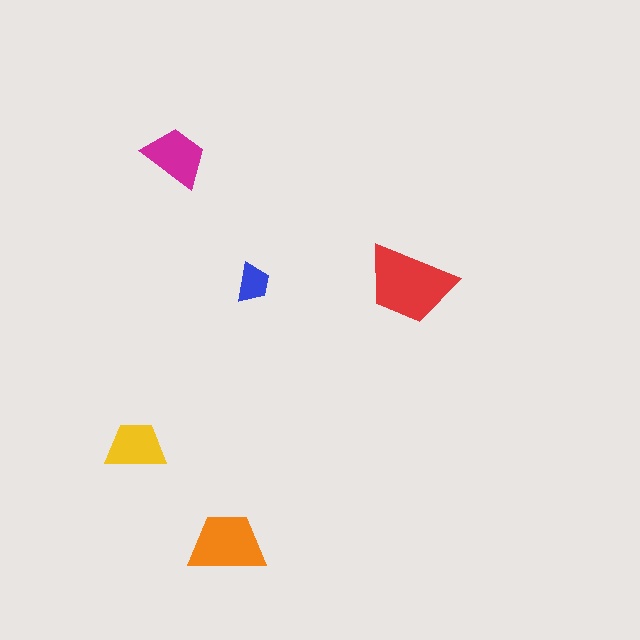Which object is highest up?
The magenta trapezoid is topmost.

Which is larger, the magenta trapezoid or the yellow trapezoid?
The magenta one.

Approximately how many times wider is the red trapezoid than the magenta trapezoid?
About 1.5 times wider.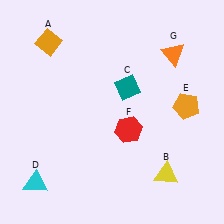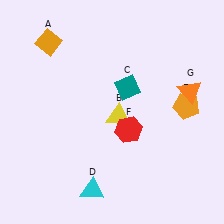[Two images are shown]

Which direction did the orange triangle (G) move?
The orange triangle (G) moved down.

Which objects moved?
The objects that moved are: the yellow triangle (B), the cyan triangle (D), the orange triangle (G).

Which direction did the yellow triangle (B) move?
The yellow triangle (B) moved up.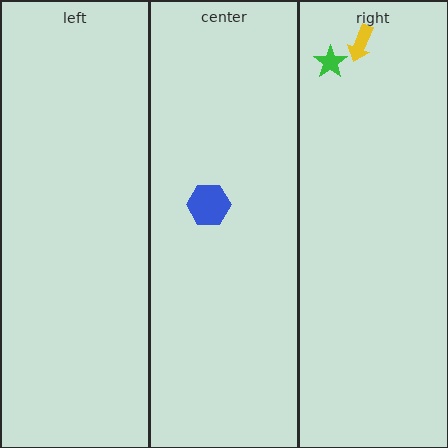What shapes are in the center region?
The blue hexagon.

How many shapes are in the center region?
1.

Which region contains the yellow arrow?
The right region.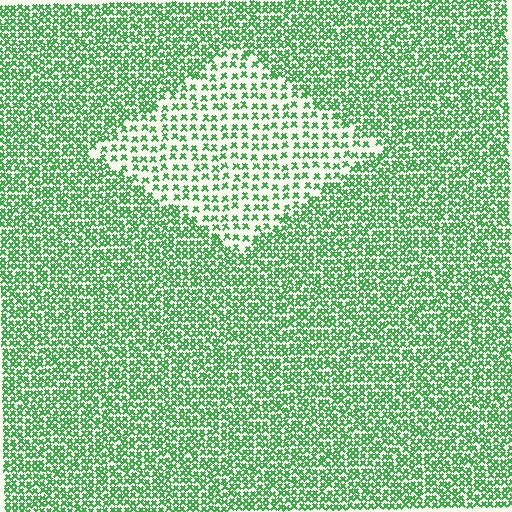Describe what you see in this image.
The image contains small green elements arranged at two different densities. A diamond-shaped region is visible where the elements are less densely packed than the surrounding area.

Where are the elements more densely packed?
The elements are more densely packed outside the diamond boundary.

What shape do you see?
I see a diamond.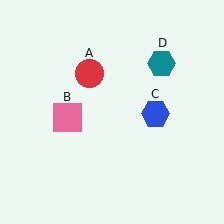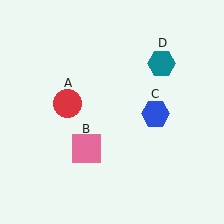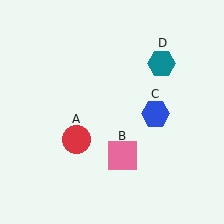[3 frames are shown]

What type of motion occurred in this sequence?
The red circle (object A), pink square (object B) rotated counterclockwise around the center of the scene.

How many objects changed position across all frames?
2 objects changed position: red circle (object A), pink square (object B).